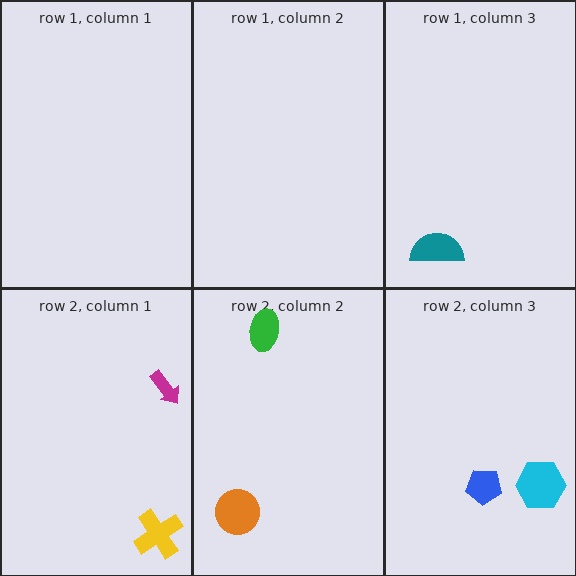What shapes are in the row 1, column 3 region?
The teal semicircle.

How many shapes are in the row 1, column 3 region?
1.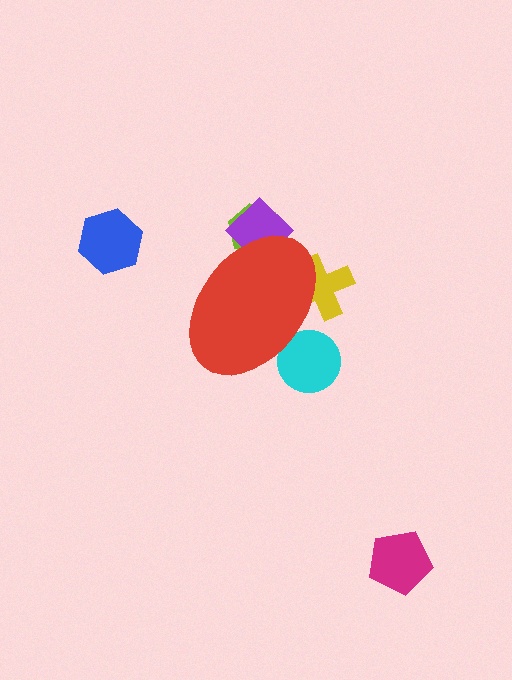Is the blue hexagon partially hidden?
No, the blue hexagon is fully visible.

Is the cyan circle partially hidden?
Yes, the cyan circle is partially hidden behind the red ellipse.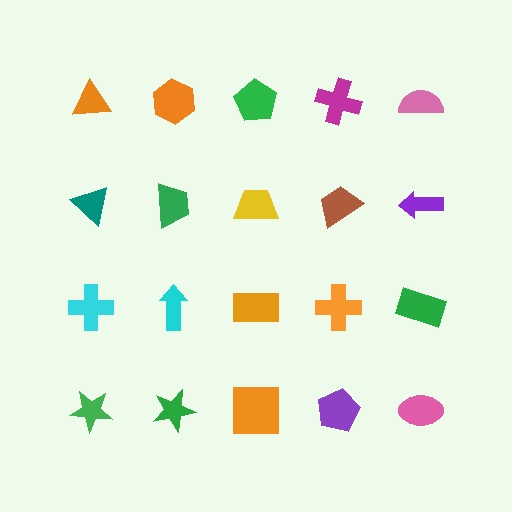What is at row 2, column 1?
A teal triangle.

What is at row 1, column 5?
A pink semicircle.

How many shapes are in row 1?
5 shapes.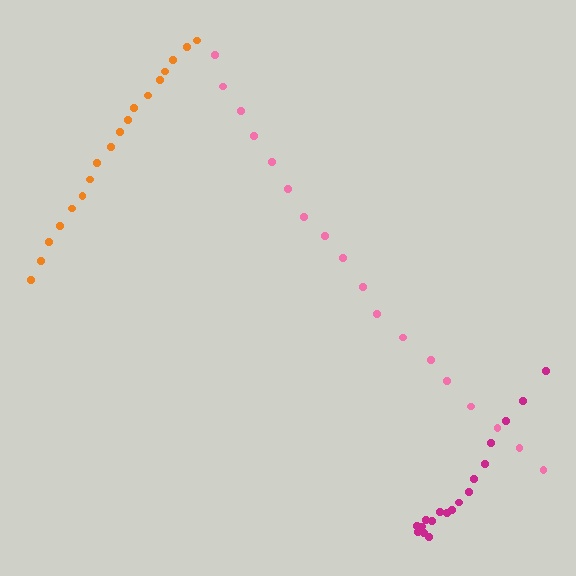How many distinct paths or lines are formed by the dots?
There are 3 distinct paths.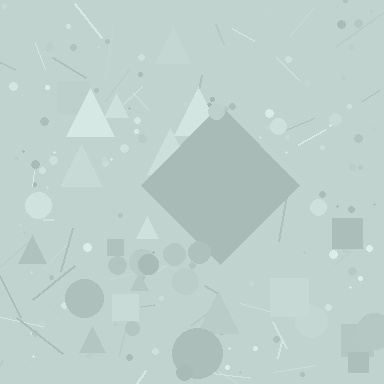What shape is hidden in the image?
A diamond is hidden in the image.